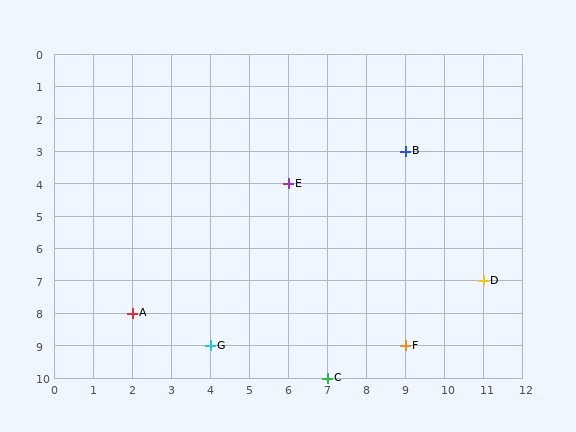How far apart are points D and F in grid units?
Points D and F are 2 columns and 2 rows apart (about 2.8 grid units diagonally).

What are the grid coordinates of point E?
Point E is at grid coordinates (6, 4).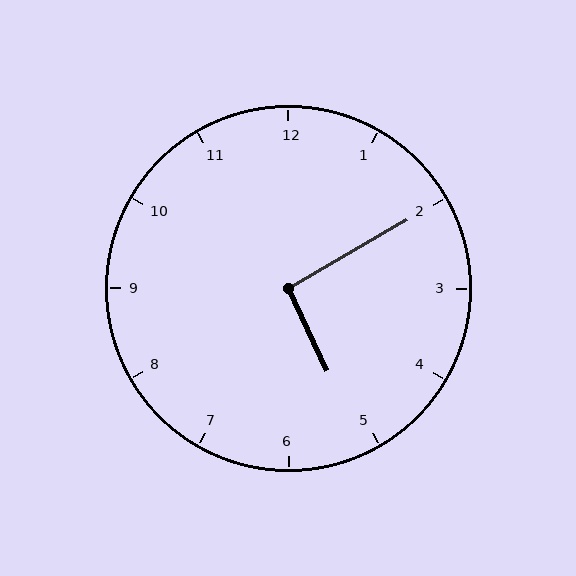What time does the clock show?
5:10.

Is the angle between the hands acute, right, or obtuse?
It is right.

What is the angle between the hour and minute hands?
Approximately 95 degrees.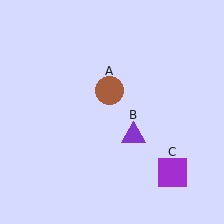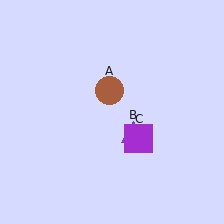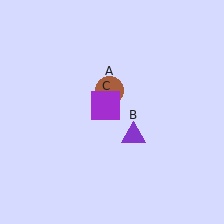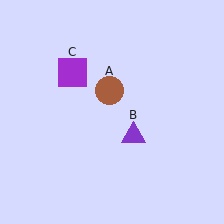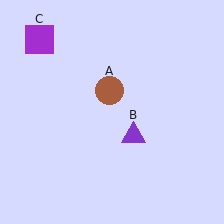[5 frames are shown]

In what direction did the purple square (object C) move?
The purple square (object C) moved up and to the left.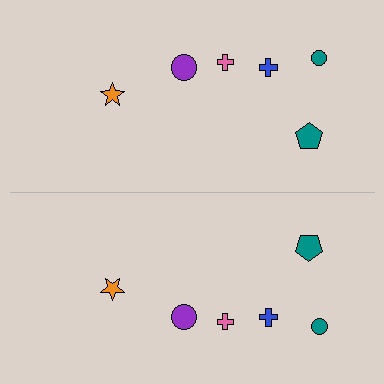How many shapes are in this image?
There are 12 shapes in this image.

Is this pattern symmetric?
Yes, this pattern has bilateral (reflection) symmetry.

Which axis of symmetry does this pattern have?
The pattern has a horizontal axis of symmetry running through the center of the image.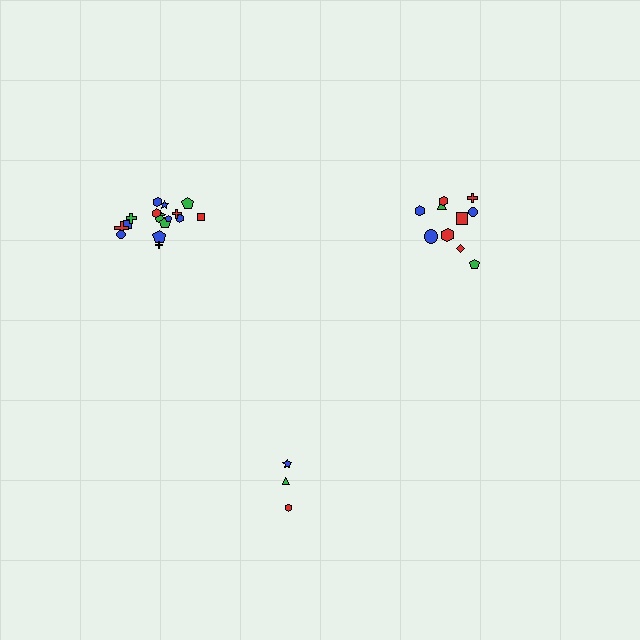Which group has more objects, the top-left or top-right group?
The top-left group.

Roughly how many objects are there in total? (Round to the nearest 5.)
Roughly 30 objects in total.